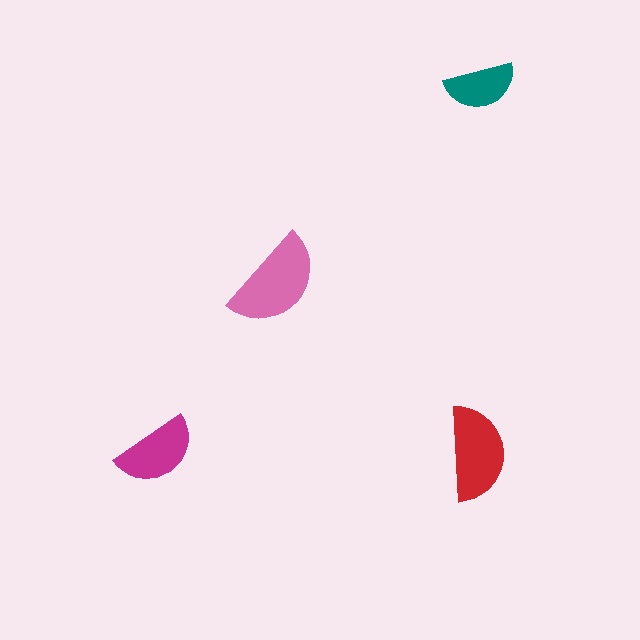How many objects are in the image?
There are 4 objects in the image.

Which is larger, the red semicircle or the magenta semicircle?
The red one.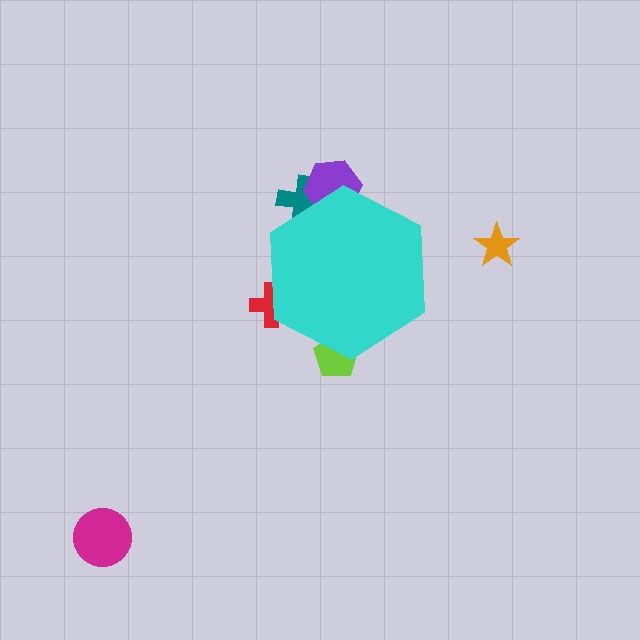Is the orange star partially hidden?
No, the orange star is fully visible.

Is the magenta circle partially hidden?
No, the magenta circle is fully visible.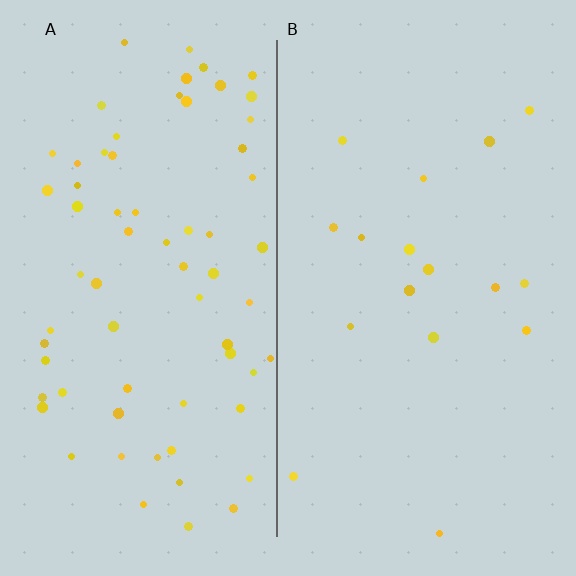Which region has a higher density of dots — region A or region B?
A (the left).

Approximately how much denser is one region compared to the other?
Approximately 4.0× — region A over region B.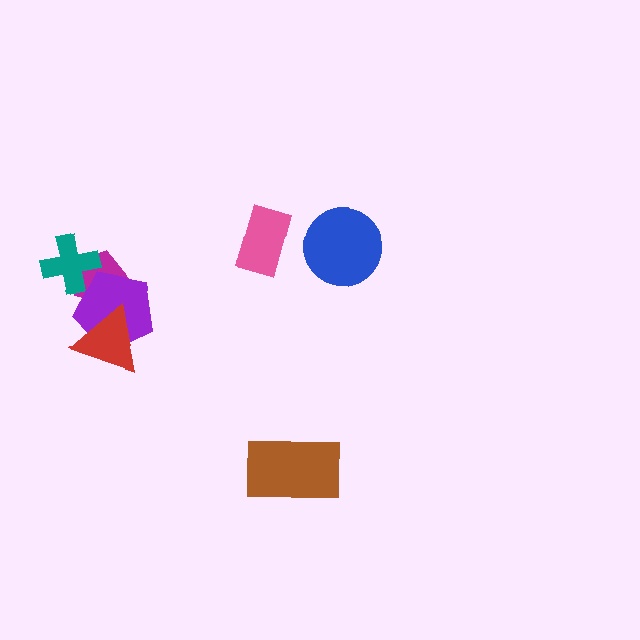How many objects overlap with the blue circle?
0 objects overlap with the blue circle.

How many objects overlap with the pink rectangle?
0 objects overlap with the pink rectangle.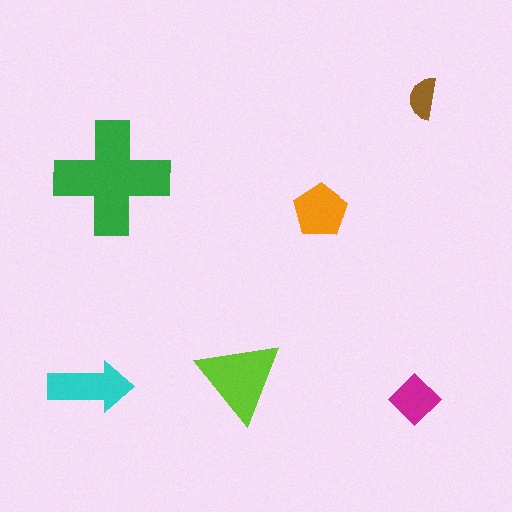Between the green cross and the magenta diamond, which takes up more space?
The green cross.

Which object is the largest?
The green cross.